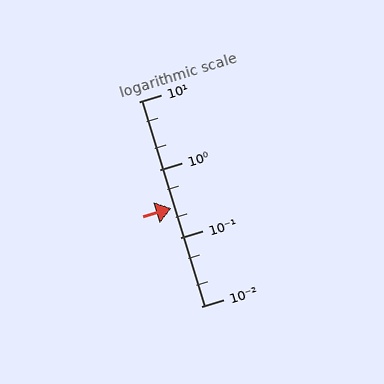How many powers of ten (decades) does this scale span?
The scale spans 3 decades, from 0.01 to 10.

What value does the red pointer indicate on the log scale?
The pointer indicates approximately 0.27.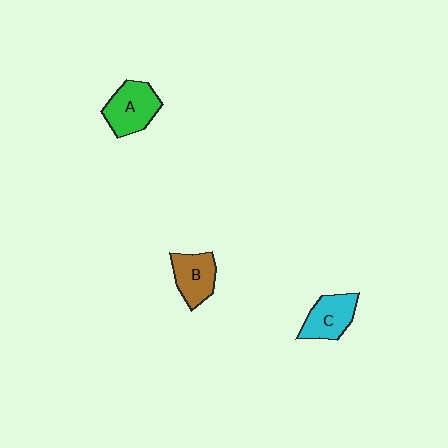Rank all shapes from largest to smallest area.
From largest to smallest: A (green), C (cyan), B (brown).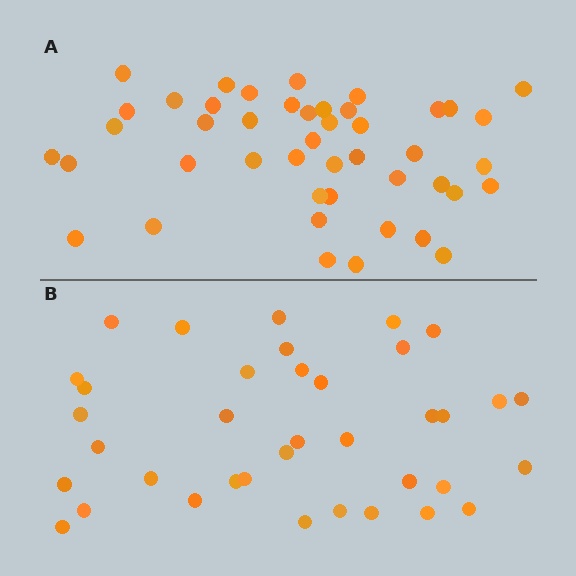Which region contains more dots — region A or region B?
Region A (the top region) has more dots.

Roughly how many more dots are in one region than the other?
Region A has roughly 8 or so more dots than region B.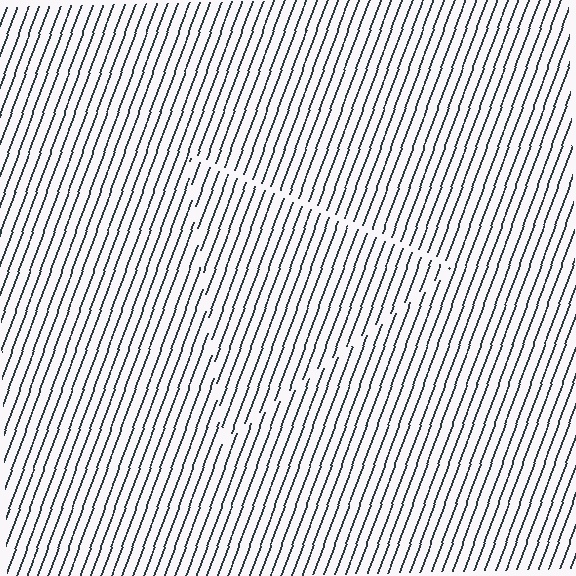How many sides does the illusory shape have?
3 sides — the line-ends trace a triangle.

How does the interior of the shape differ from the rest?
The interior of the shape contains the same grating, shifted by half a period — the contour is defined by the phase discontinuity where line-ends from the inner and outer gratings abut.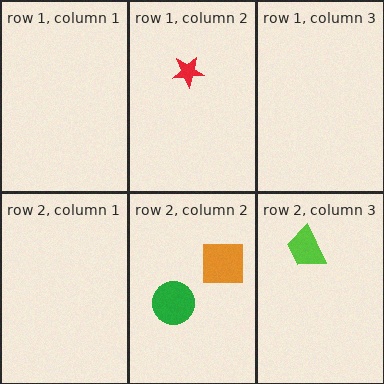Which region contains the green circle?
The row 2, column 2 region.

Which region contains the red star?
The row 1, column 2 region.